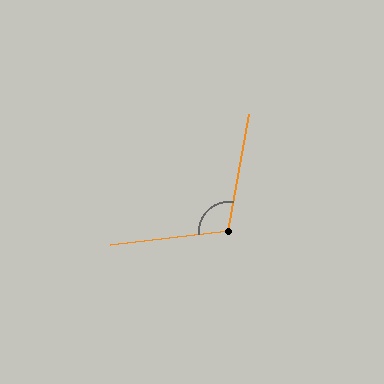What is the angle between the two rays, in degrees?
Approximately 107 degrees.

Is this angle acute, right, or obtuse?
It is obtuse.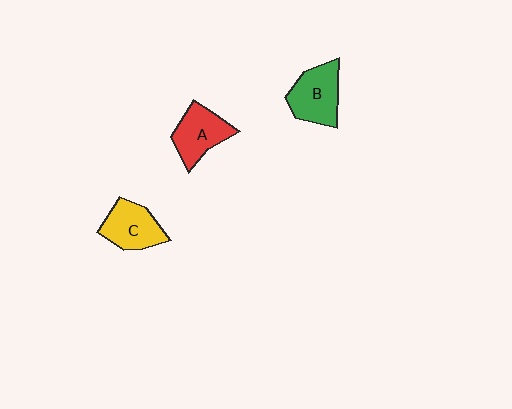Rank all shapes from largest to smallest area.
From largest to smallest: B (green), A (red), C (yellow).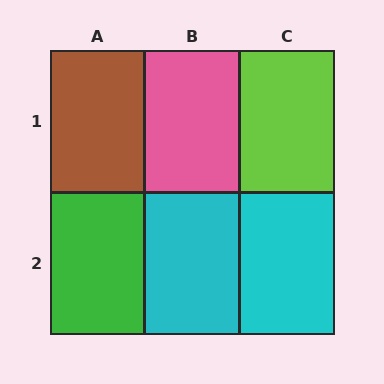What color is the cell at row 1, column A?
Brown.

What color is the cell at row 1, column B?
Pink.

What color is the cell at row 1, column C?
Lime.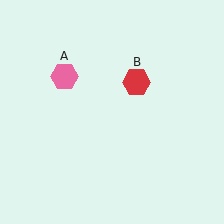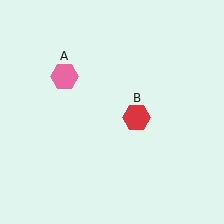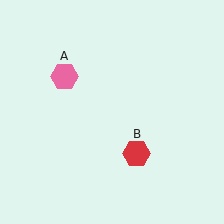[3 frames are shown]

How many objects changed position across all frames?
1 object changed position: red hexagon (object B).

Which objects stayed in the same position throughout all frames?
Pink hexagon (object A) remained stationary.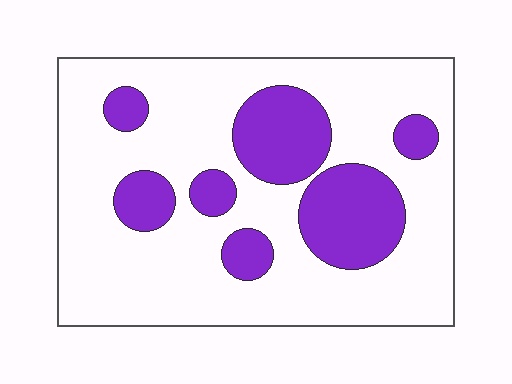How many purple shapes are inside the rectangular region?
7.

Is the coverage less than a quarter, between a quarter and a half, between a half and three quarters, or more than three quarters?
Between a quarter and a half.